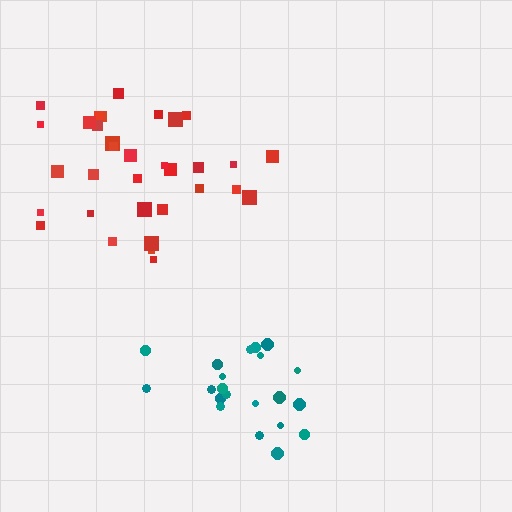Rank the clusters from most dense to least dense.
teal, red.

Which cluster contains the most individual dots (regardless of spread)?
Red (33).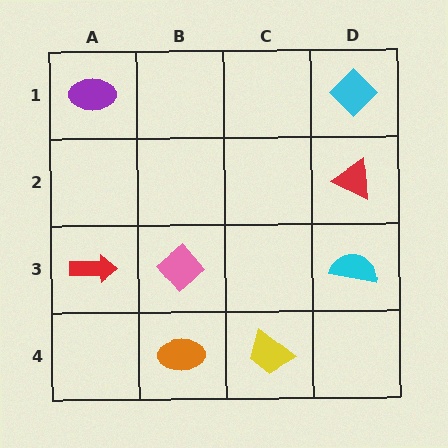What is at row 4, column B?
An orange ellipse.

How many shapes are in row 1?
2 shapes.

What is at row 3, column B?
A pink diamond.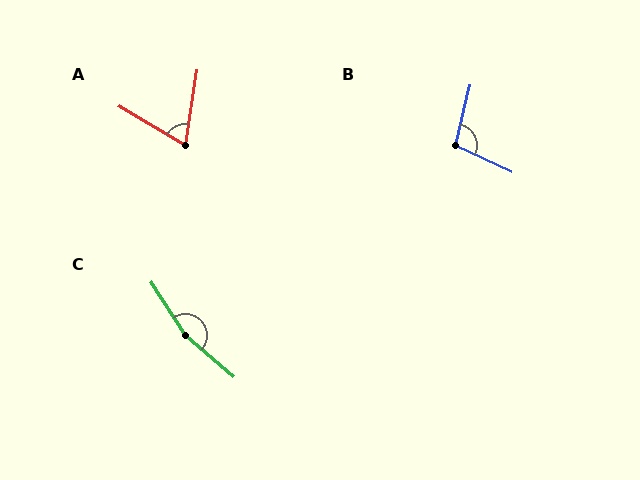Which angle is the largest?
C, at approximately 164 degrees.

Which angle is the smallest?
A, at approximately 68 degrees.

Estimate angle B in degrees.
Approximately 102 degrees.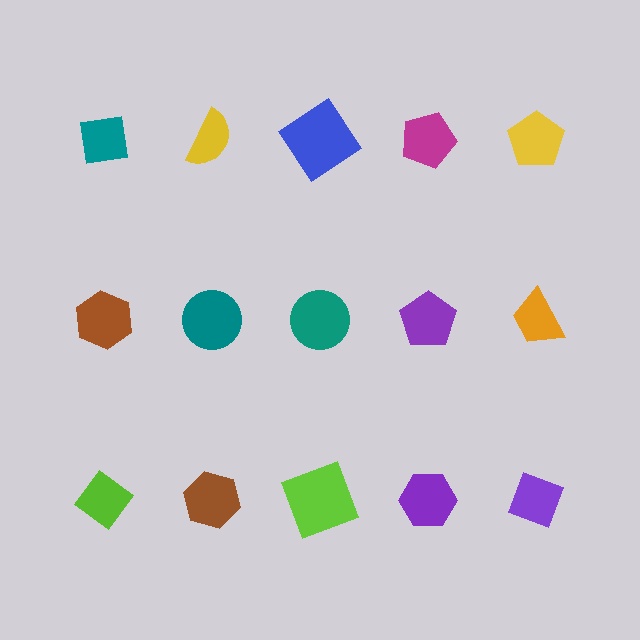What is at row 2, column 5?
An orange trapezoid.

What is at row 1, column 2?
A yellow semicircle.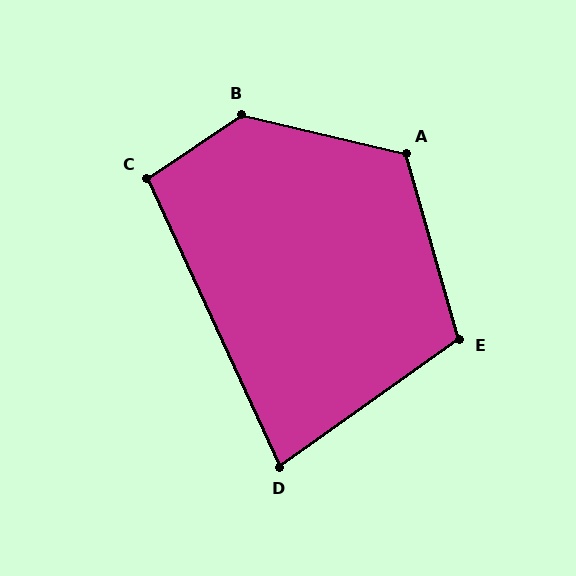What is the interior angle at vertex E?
Approximately 109 degrees (obtuse).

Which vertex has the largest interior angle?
B, at approximately 133 degrees.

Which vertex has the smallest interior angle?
D, at approximately 79 degrees.